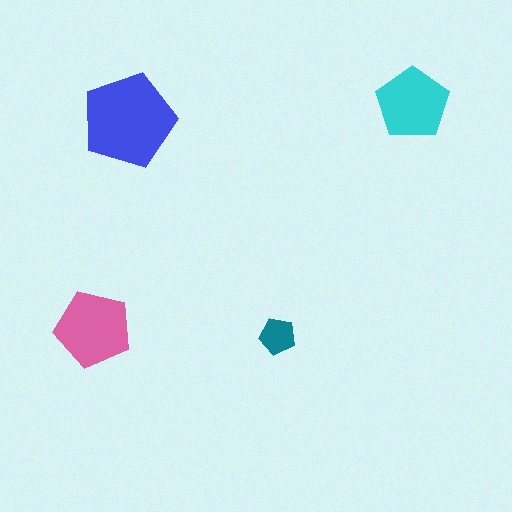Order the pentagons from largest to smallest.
the blue one, the pink one, the cyan one, the teal one.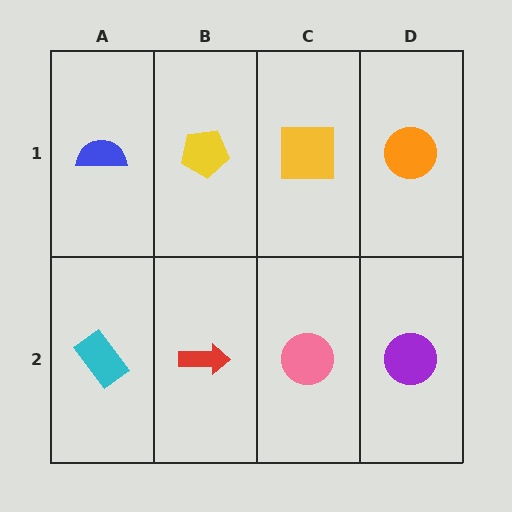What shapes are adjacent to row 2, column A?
A blue semicircle (row 1, column A), a red arrow (row 2, column B).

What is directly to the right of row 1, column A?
A yellow pentagon.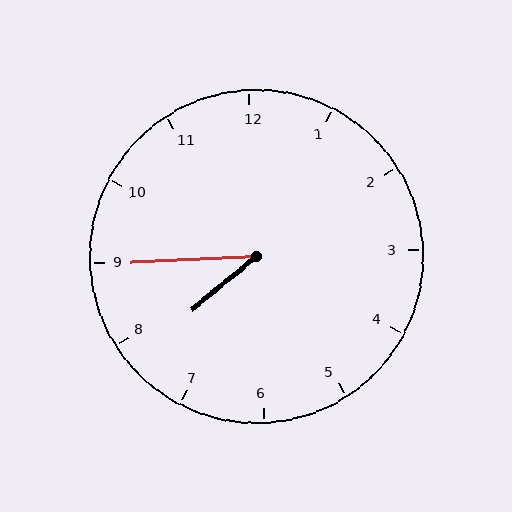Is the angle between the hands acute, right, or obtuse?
It is acute.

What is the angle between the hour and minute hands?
Approximately 38 degrees.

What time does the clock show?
7:45.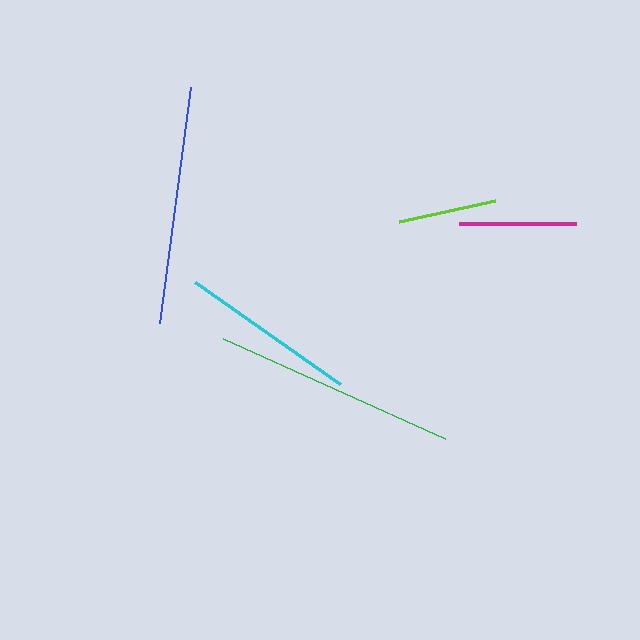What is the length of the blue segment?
The blue segment is approximately 239 pixels long.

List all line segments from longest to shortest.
From longest to shortest: green, blue, cyan, magenta, lime.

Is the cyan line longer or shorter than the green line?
The green line is longer than the cyan line.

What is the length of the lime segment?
The lime segment is approximately 99 pixels long.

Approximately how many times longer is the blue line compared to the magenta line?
The blue line is approximately 2.1 times the length of the magenta line.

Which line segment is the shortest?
The lime line is the shortest at approximately 99 pixels.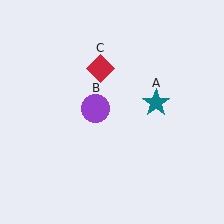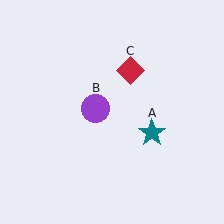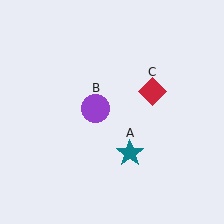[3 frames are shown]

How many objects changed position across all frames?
2 objects changed position: teal star (object A), red diamond (object C).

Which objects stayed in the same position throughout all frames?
Purple circle (object B) remained stationary.